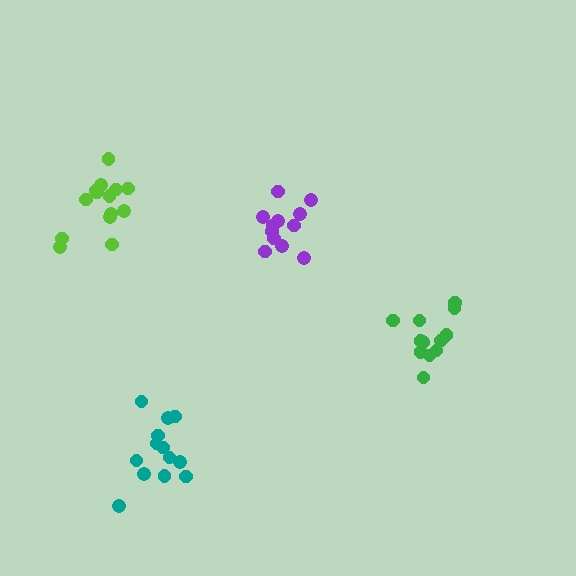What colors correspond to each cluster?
The clusters are colored: green, lime, teal, purple.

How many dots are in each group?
Group 1: 13 dots, Group 2: 14 dots, Group 3: 13 dots, Group 4: 12 dots (52 total).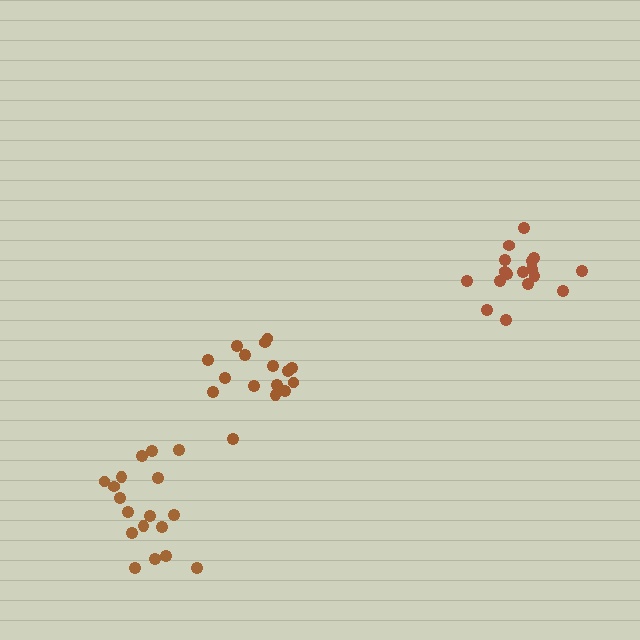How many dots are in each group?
Group 1: 18 dots, Group 2: 16 dots, Group 3: 17 dots (51 total).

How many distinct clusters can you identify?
There are 3 distinct clusters.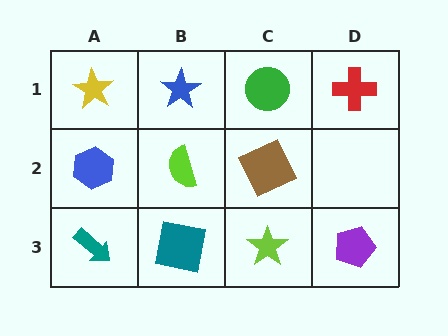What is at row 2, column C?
A brown square.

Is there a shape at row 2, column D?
No, that cell is empty.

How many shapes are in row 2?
3 shapes.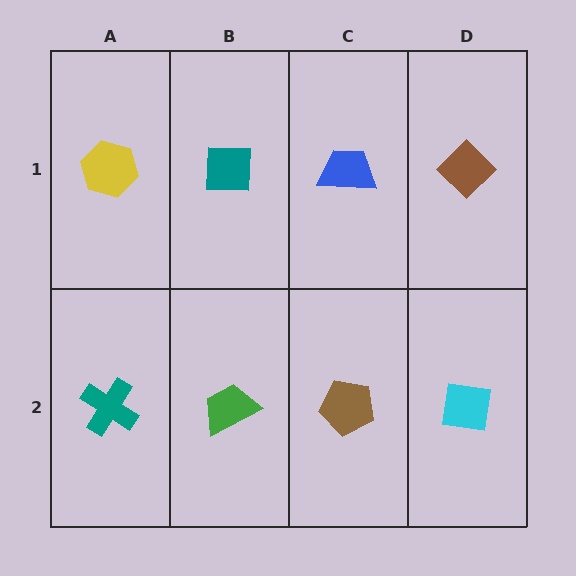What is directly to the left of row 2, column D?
A brown pentagon.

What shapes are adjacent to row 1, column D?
A cyan square (row 2, column D), a blue trapezoid (row 1, column C).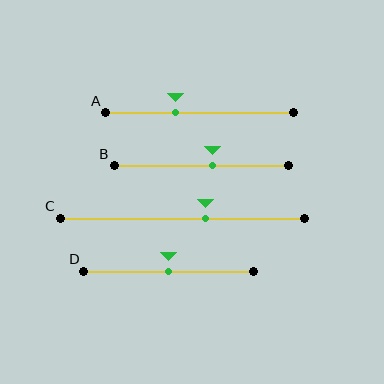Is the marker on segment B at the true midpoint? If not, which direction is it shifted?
No, the marker on segment B is shifted to the right by about 7% of the segment length.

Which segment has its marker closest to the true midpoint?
Segment D has its marker closest to the true midpoint.